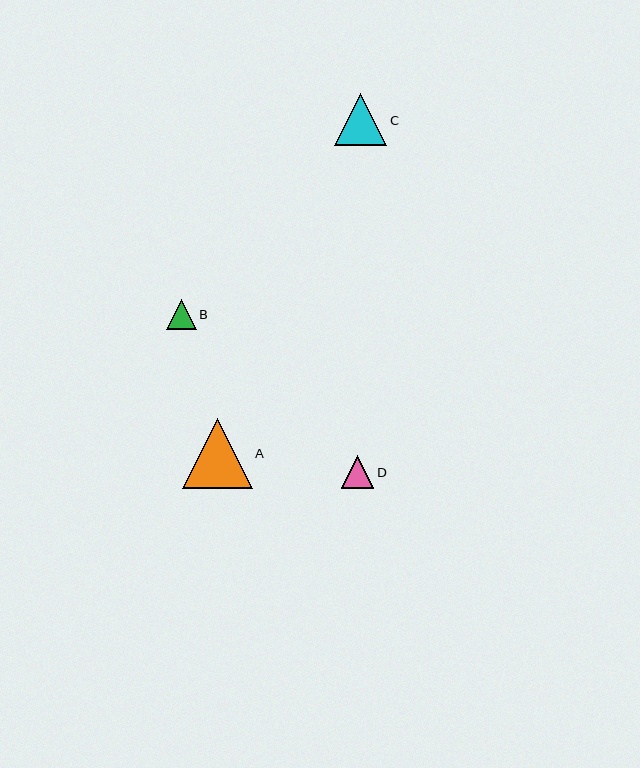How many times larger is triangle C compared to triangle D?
Triangle C is approximately 1.6 times the size of triangle D.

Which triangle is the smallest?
Triangle B is the smallest with a size of approximately 30 pixels.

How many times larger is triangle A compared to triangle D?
Triangle A is approximately 2.1 times the size of triangle D.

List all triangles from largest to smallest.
From largest to smallest: A, C, D, B.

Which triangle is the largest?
Triangle A is the largest with a size of approximately 70 pixels.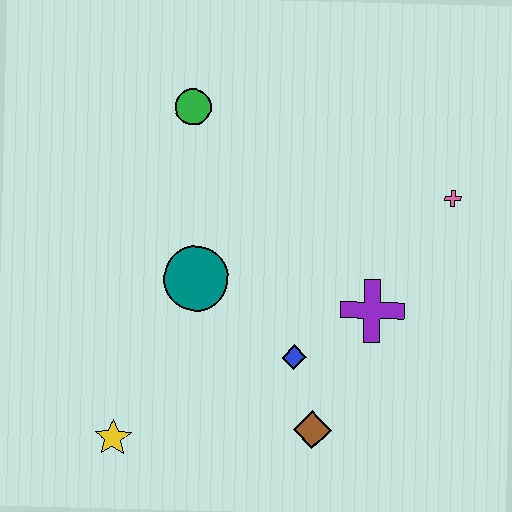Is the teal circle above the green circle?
No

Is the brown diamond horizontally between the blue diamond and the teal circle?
No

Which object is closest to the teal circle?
The blue diamond is closest to the teal circle.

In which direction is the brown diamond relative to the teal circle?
The brown diamond is below the teal circle.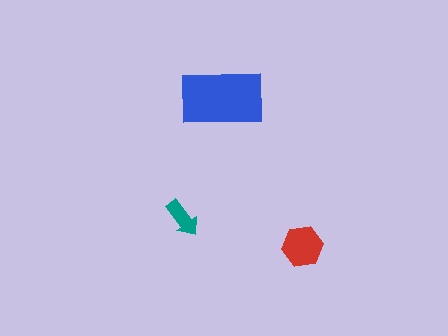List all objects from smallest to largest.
The teal arrow, the red hexagon, the blue rectangle.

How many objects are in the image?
There are 3 objects in the image.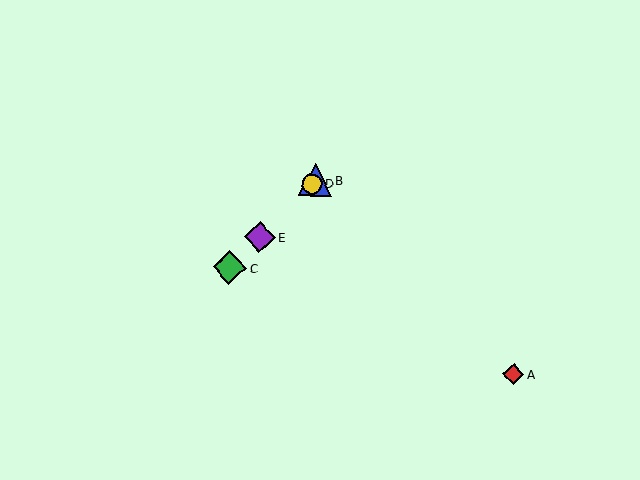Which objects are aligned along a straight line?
Objects B, C, D, E are aligned along a straight line.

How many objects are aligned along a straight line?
4 objects (B, C, D, E) are aligned along a straight line.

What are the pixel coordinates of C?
Object C is at (230, 268).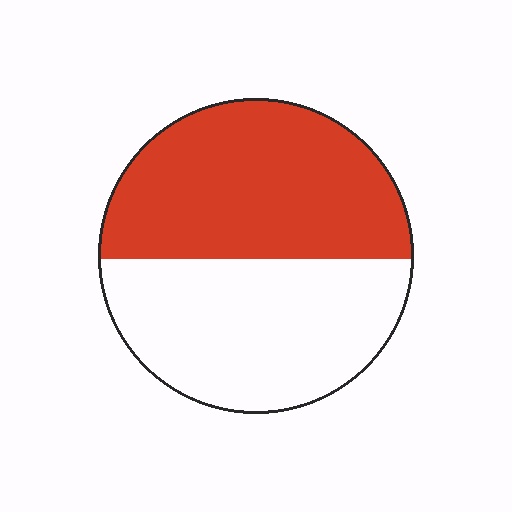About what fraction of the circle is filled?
About one half (1/2).